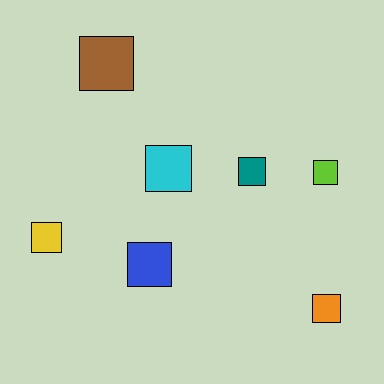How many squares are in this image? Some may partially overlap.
There are 7 squares.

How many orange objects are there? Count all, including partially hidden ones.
There is 1 orange object.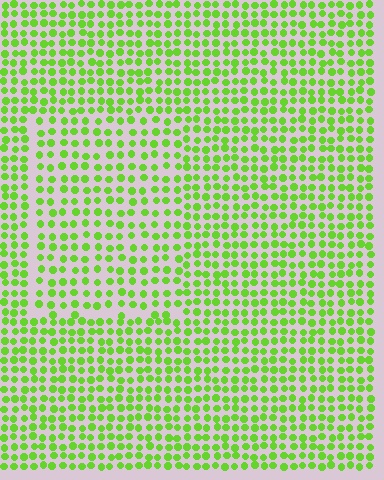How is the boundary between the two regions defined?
The boundary is defined by a change in element density (approximately 1.4x ratio). All elements are the same color, size, and shape.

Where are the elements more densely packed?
The elements are more densely packed outside the rectangle boundary.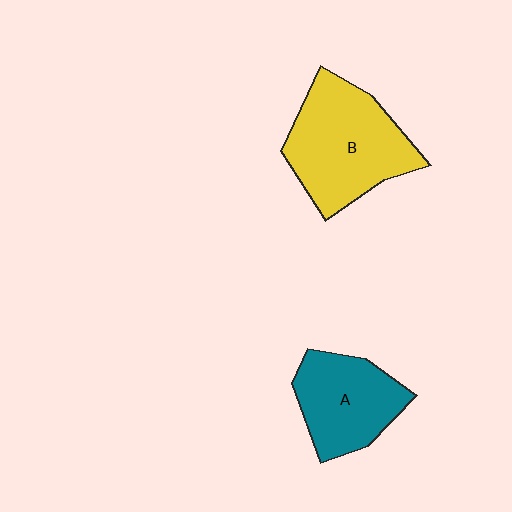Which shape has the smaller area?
Shape A (teal).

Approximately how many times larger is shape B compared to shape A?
Approximately 1.4 times.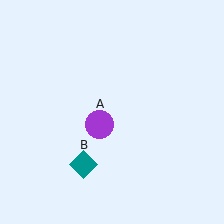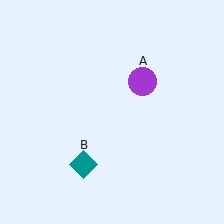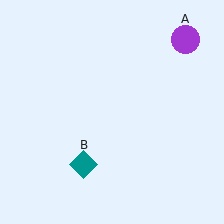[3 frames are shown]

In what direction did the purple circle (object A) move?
The purple circle (object A) moved up and to the right.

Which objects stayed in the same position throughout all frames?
Teal diamond (object B) remained stationary.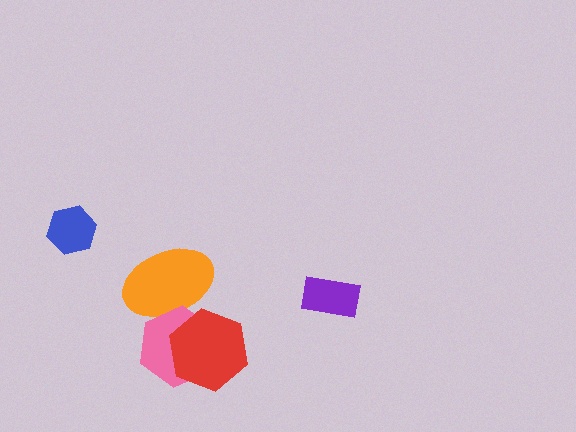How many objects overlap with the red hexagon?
2 objects overlap with the red hexagon.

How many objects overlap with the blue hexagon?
0 objects overlap with the blue hexagon.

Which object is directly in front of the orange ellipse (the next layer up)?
The pink hexagon is directly in front of the orange ellipse.